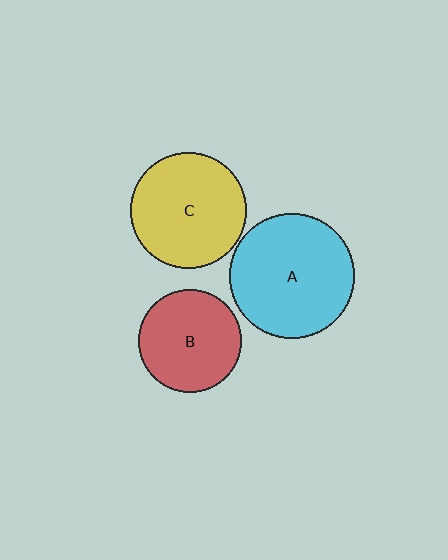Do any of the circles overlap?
No, none of the circles overlap.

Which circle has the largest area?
Circle A (cyan).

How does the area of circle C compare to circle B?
Approximately 1.3 times.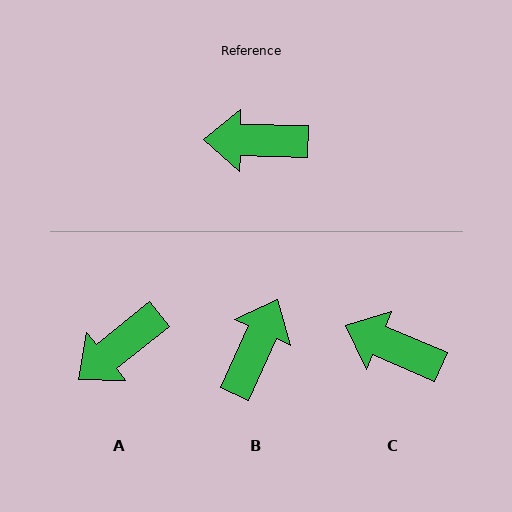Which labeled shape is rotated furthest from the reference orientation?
B, about 113 degrees away.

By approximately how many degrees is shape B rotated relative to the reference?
Approximately 113 degrees clockwise.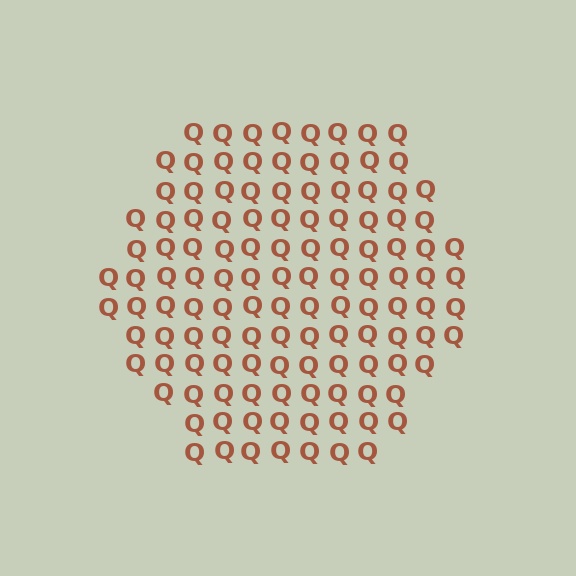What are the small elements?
The small elements are letter Q's.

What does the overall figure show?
The overall figure shows a hexagon.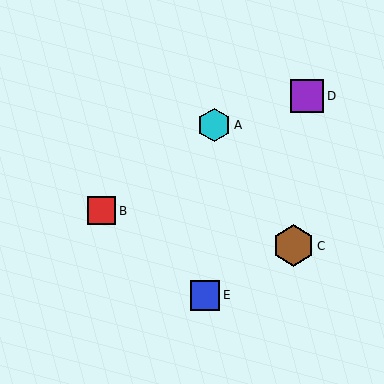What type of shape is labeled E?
Shape E is a blue square.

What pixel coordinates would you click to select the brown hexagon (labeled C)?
Click at (294, 246) to select the brown hexagon C.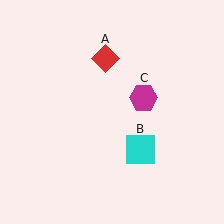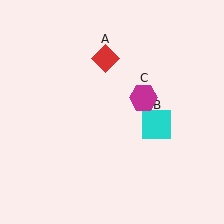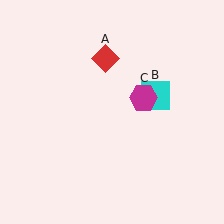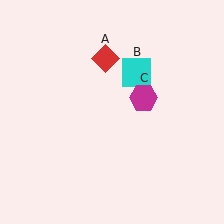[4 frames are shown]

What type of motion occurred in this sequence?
The cyan square (object B) rotated counterclockwise around the center of the scene.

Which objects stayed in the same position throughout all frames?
Red diamond (object A) and magenta hexagon (object C) remained stationary.